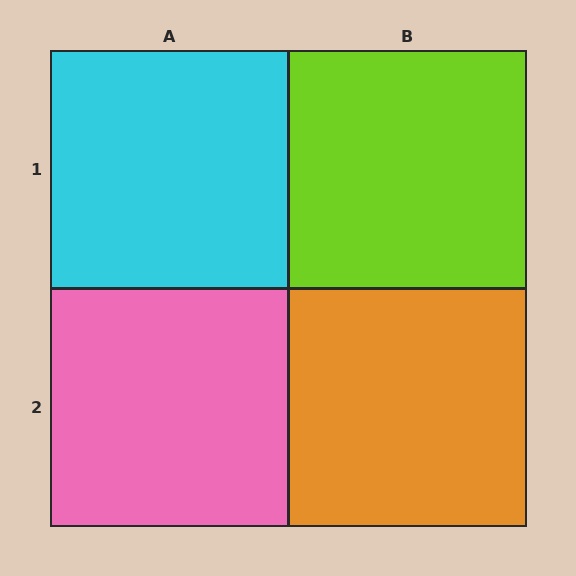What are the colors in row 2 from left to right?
Pink, orange.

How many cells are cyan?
1 cell is cyan.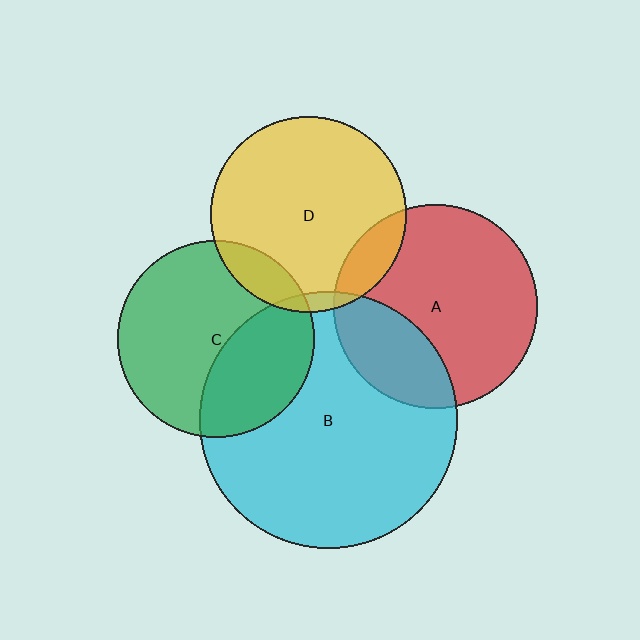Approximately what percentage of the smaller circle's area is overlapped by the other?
Approximately 5%.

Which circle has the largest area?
Circle B (cyan).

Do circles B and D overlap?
Yes.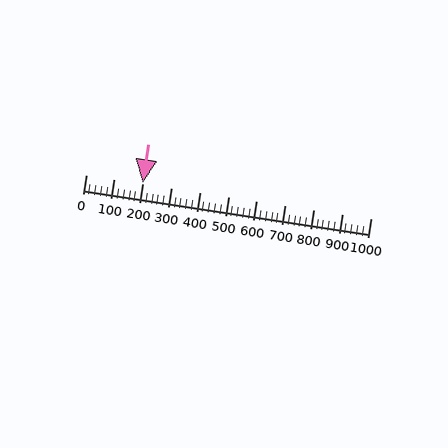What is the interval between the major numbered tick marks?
The major tick marks are spaced 100 units apart.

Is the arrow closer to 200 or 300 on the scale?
The arrow is closer to 200.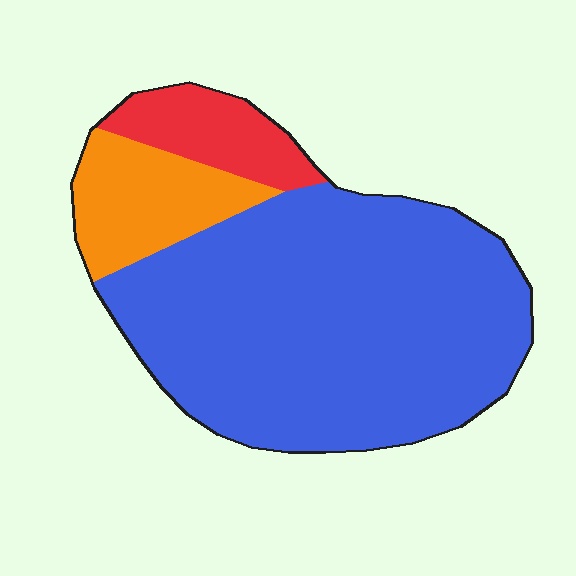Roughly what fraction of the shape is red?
Red covers 11% of the shape.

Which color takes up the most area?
Blue, at roughly 75%.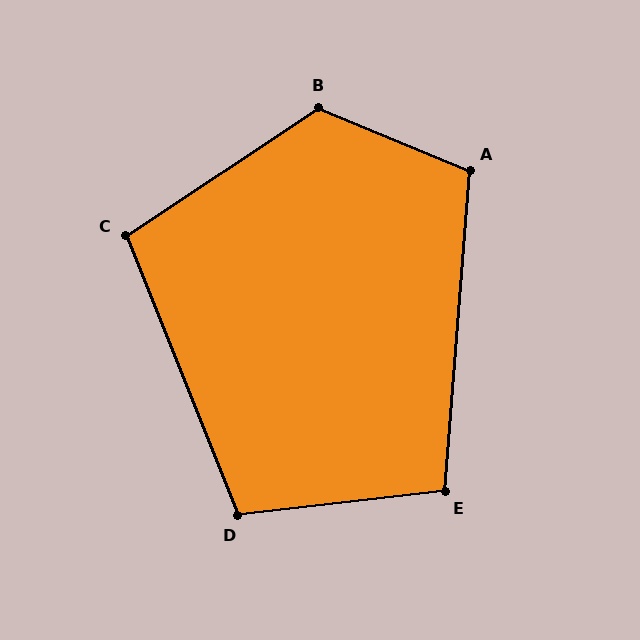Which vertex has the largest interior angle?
B, at approximately 124 degrees.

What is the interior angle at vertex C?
Approximately 102 degrees (obtuse).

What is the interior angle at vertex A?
Approximately 108 degrees (obtuse).